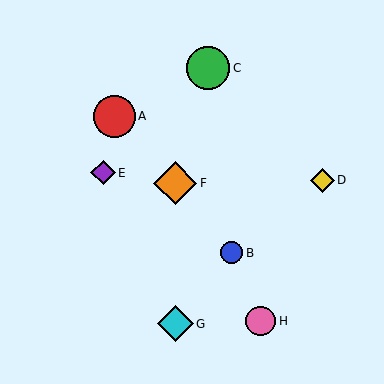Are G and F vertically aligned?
Yes, both are at x≈175.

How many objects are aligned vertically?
2 objects (F, G) are aligned vertically.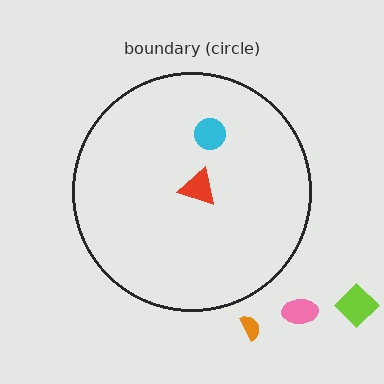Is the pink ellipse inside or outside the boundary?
Outside.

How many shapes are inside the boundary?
2 inside, 3 outside.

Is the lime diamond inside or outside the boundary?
Outside.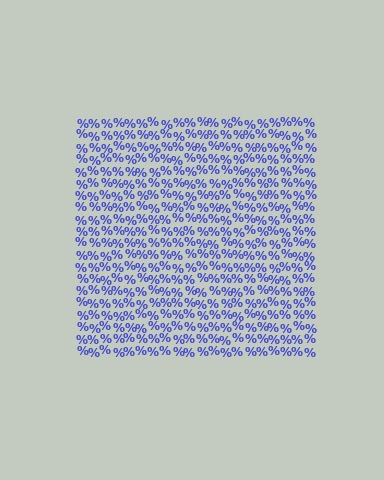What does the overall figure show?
The overall figure shows a square.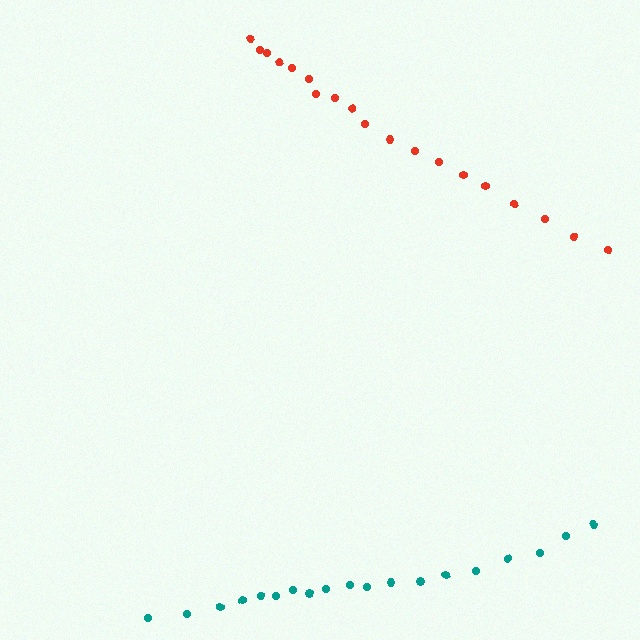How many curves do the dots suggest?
There are 2 distinct paths.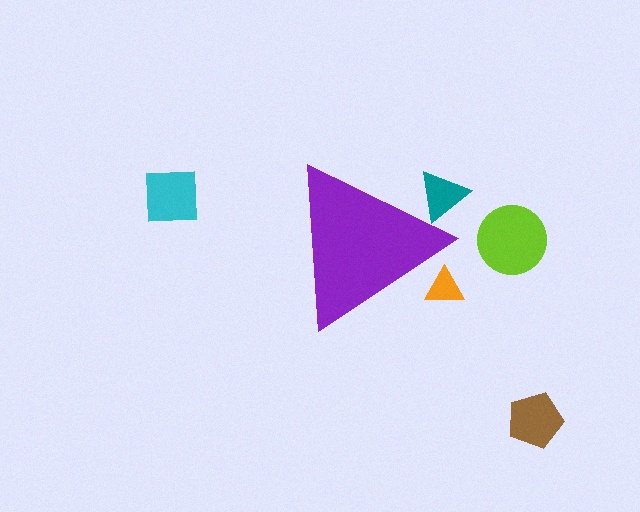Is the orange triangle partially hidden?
Yes, the orange triangle is partially hidden behind the purple triangle.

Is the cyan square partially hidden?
No, the cyan square is fully visible.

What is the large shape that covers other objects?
A purple triangle.